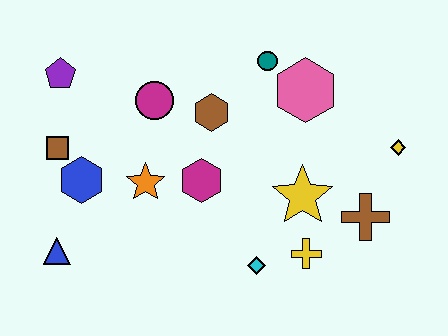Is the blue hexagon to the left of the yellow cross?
Yes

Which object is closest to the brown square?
The blue hexagon is closest to the brown square.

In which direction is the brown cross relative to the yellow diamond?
The brown cross is below the yellow diamond.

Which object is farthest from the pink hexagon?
The blue triangle is farthest from the pink hexagon.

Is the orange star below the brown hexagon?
Yes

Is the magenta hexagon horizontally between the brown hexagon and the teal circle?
No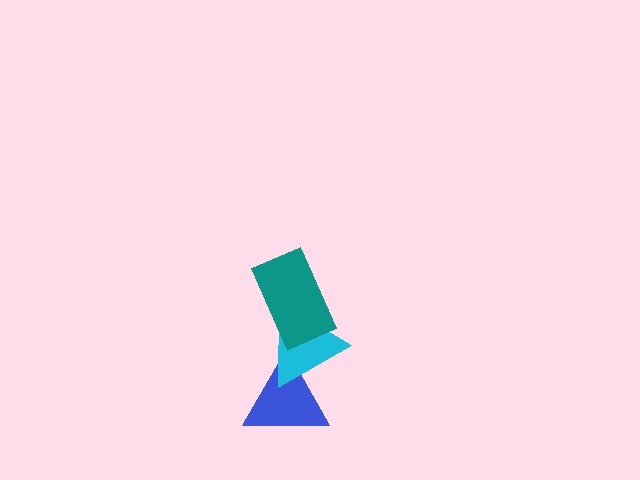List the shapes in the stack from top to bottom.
From top to bottom: the teal rectangle, the cyan triangle, the blue triangle.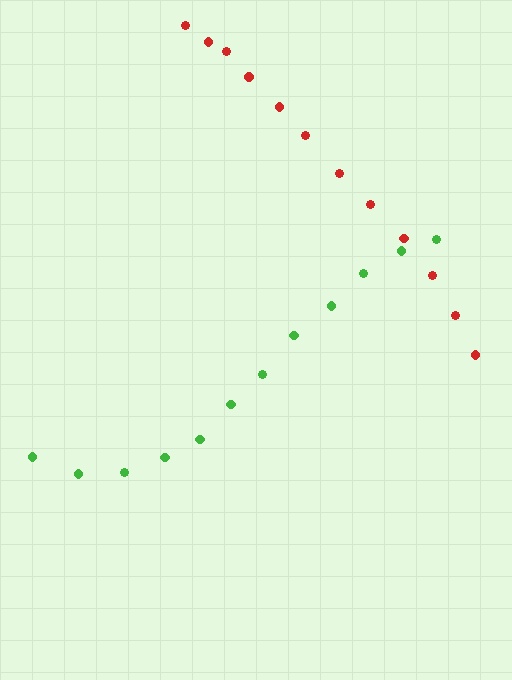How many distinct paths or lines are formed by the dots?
There are 2 distinct paths.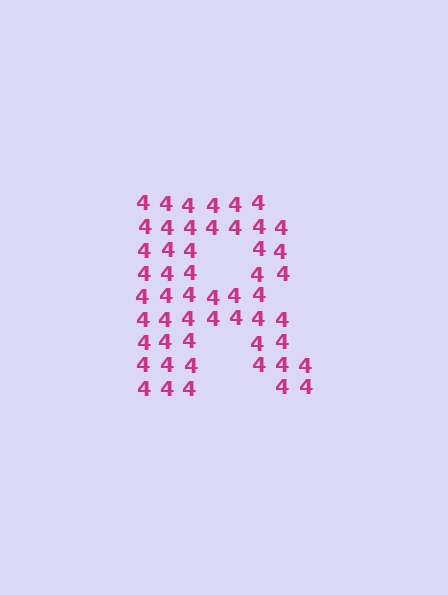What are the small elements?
The small elements are digit 4's.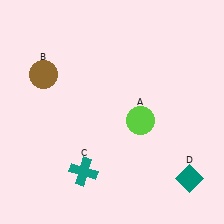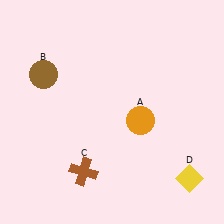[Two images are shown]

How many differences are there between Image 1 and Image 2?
There are 3 differences between the two images.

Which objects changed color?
A changed from lime to orange. C changed from teal to brown. D changed from teal to yellow.